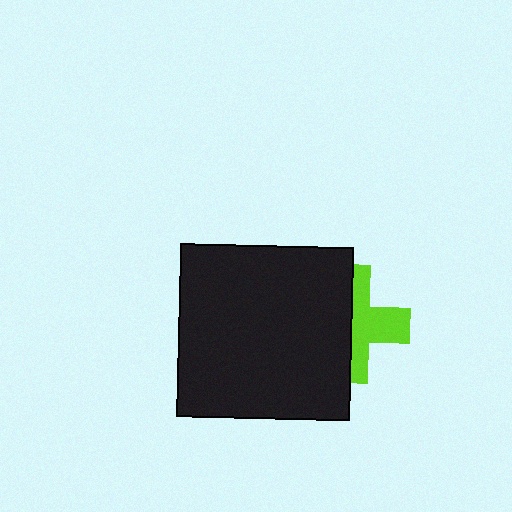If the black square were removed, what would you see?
You would see the complete lime cross.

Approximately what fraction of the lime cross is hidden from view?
Roughly 50% of the lime cross is hidden behind the black square.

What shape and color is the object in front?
The object in front is a black square.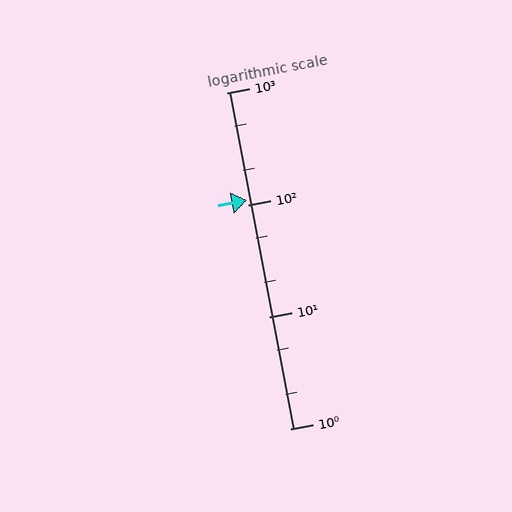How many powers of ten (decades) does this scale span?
The scale spans 3 decades, from 1 to 1000.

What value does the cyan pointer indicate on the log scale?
The pointer indicates approximately 110.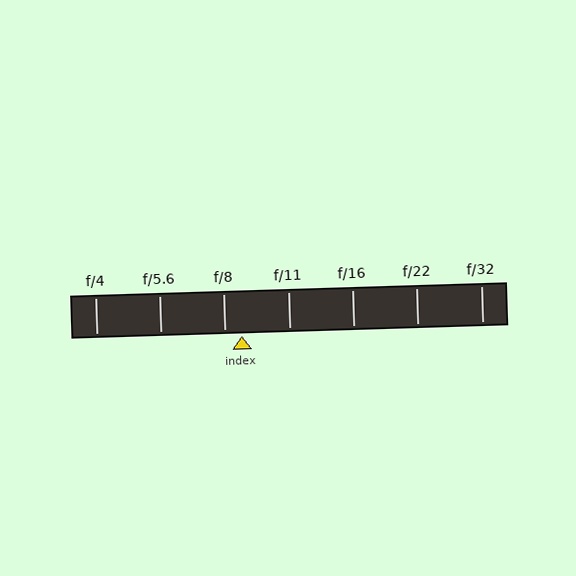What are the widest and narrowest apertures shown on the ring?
The widest aperture shown is f/4 and the narrowest is f/32.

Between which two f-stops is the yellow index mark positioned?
The index mark is between f/8 and f/11.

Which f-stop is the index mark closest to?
The index mark is closest to f/8.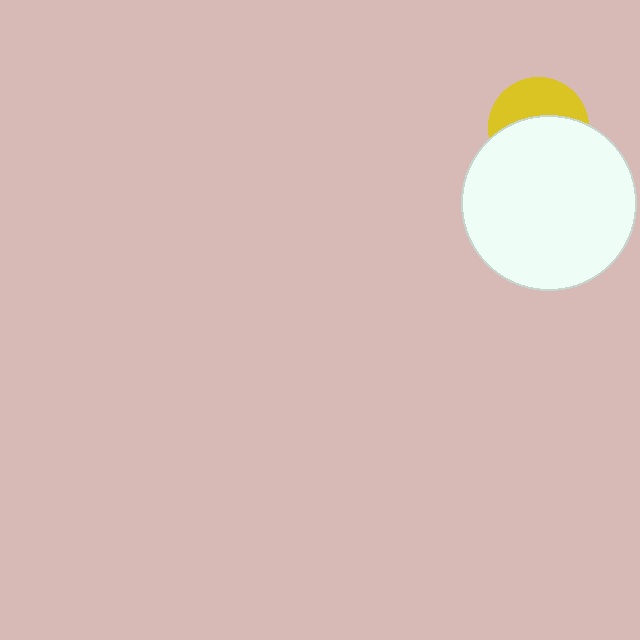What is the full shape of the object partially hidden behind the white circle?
The partially hidden object is a yellow circle.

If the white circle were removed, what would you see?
You would see the complete yellow circle.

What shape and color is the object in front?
The object in front is a white circle.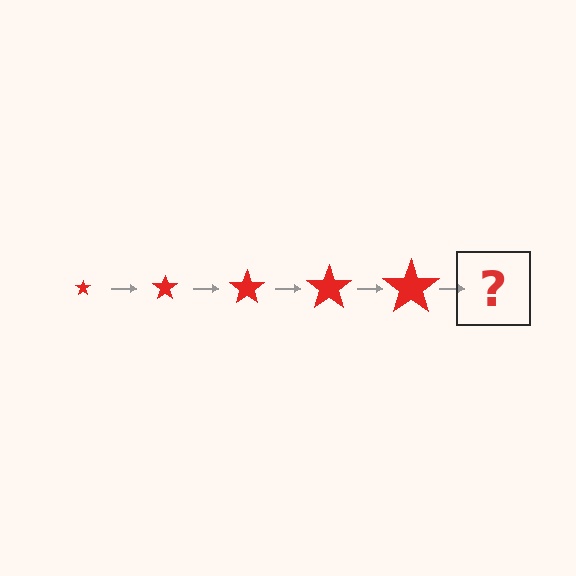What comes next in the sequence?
The next element should be a red star, larger than the previous one.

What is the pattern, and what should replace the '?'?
The pattern is that the star gets progressively larger each step. The '?' should be a red star, larger than the previous one.